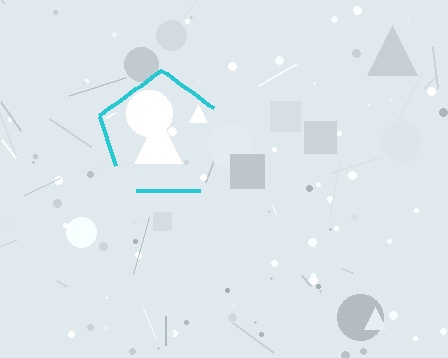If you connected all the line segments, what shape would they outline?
They would outline a pentagon.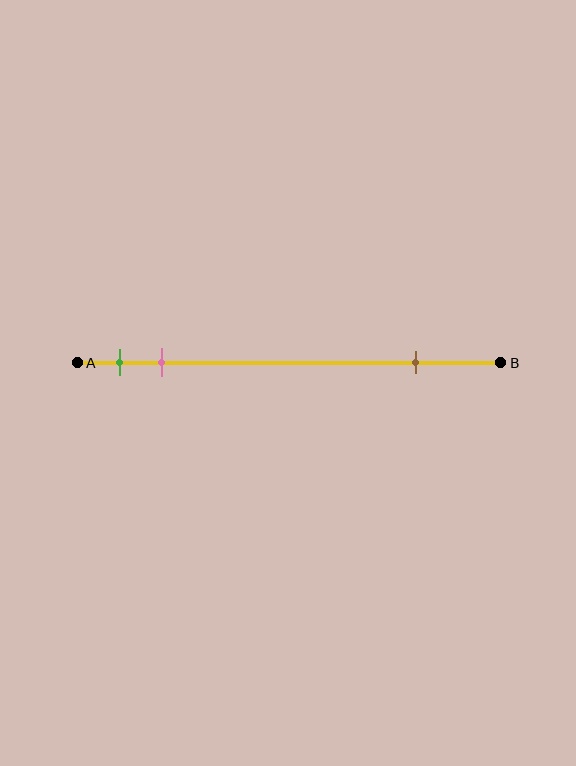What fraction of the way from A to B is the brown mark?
The brown mark is approximately 80% (0.8) of the way from A to B.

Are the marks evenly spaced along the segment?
No, the marks are not evenly spaced.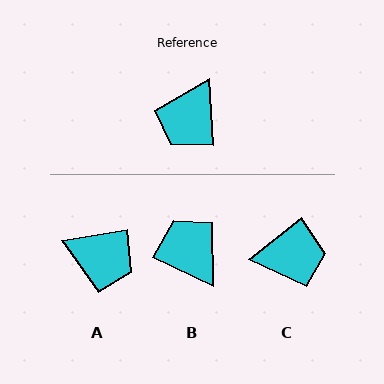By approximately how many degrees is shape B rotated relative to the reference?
Approximately 119 degrees clockwise.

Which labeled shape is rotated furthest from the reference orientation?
C, about 125 degrees away.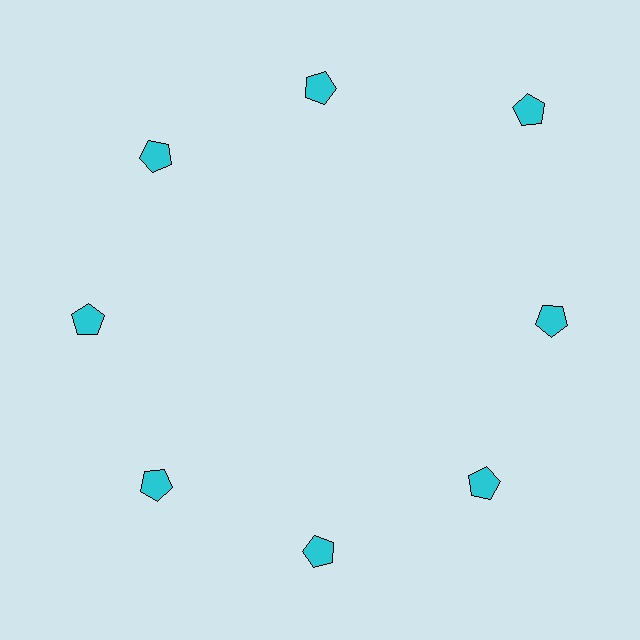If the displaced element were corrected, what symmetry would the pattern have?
It would have 8-fold rotational symmetry — the pattern would map onto itself every 45 degrees.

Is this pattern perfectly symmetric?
No. The 8 cyan pentagons are arranged in a ring, but one element near the 2 o'clock position is pushed outward from the center, breaking the 8-fold rotational symmetry.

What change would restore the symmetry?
The symmetry would be restored by moving it inward, back onto the ring so that all 8 pentagons sit at equal angles and equal distance from the center.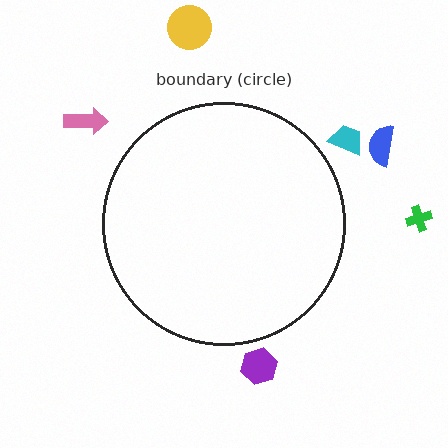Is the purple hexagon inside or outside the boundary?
Outside.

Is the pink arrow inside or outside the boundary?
Outside.